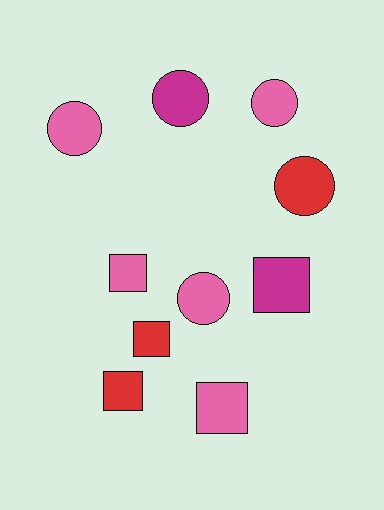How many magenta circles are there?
There is 1 magenta circle.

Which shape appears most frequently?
Square, with 5 objects.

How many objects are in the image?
There are 10 objects.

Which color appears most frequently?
Pink, with 5 objects.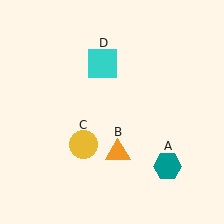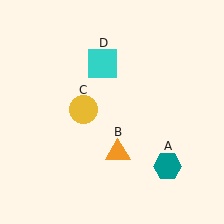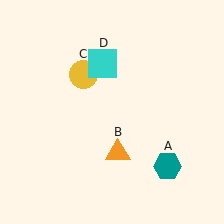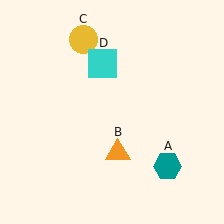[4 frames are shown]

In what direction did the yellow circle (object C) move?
The yellow circle (object C) moved up.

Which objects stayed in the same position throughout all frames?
Teal hexagon (object A) and orange triangle (object B) and cyan square (object D) remained stationary.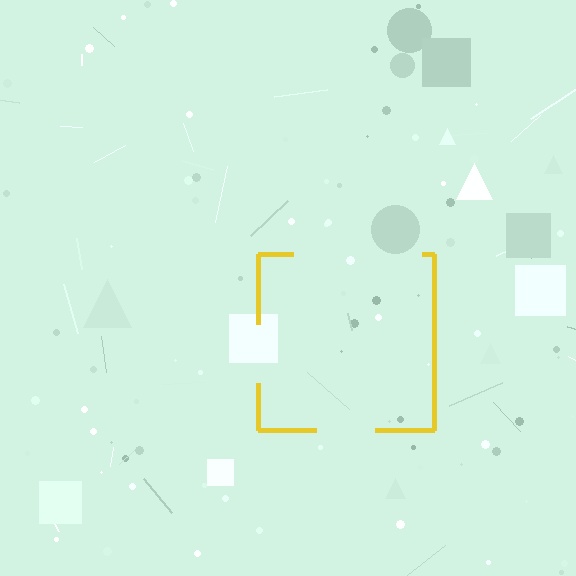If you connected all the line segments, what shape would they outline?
They would outline a square.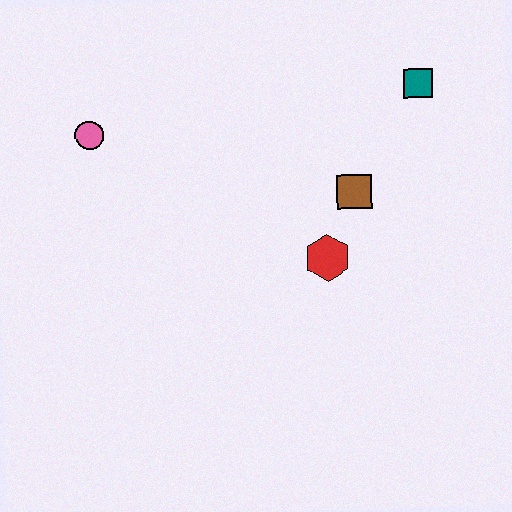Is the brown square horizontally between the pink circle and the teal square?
Yes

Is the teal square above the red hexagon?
Yes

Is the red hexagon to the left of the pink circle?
No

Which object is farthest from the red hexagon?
The pink circle is farthest from the red hexagon.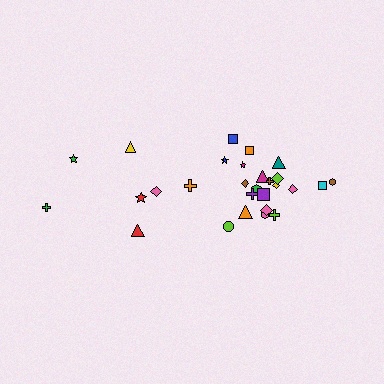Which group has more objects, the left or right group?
The right group.